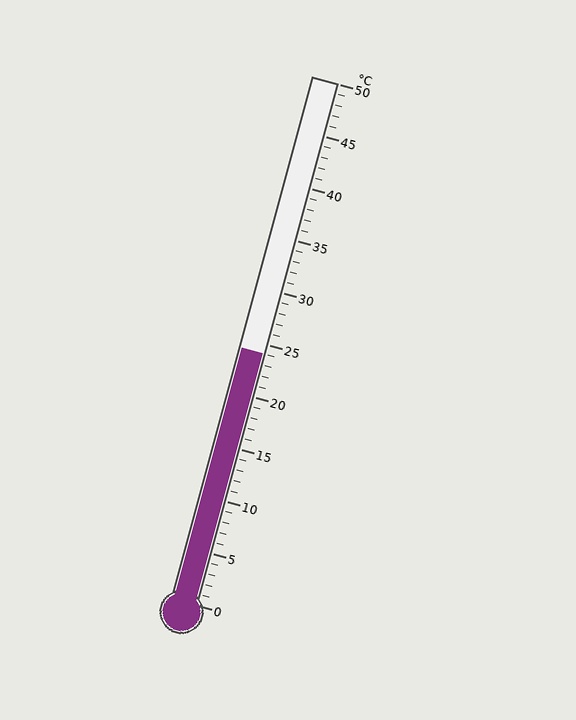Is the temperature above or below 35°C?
The temperature is below 35°C.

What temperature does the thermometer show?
The thermometer shows approximately 24°C.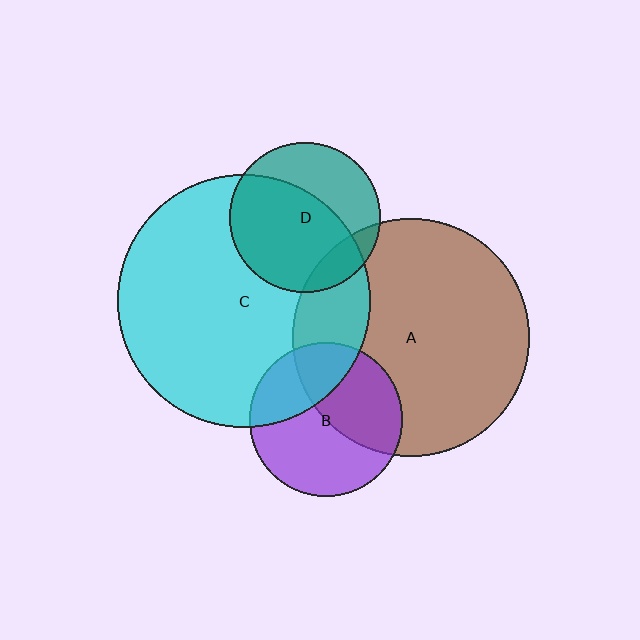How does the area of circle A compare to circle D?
Approximately 2.5 times.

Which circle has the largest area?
Circle C (cyan).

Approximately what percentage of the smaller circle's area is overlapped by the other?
Approximately 15%.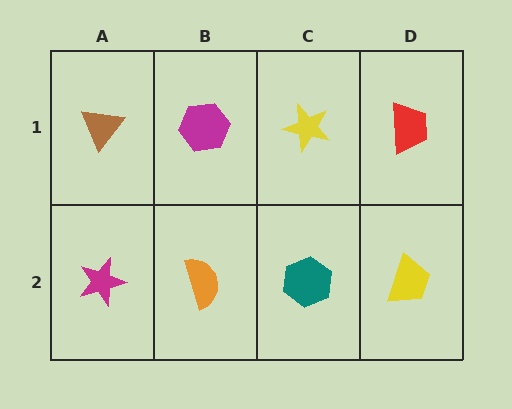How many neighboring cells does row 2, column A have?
2.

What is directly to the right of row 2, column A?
An orange semicircle.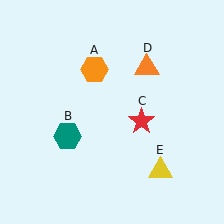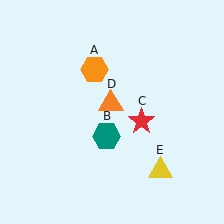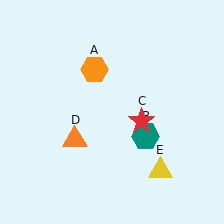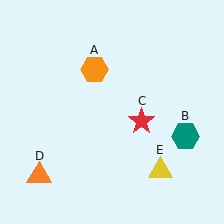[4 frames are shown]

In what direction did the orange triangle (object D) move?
The orange triangle (object D) moved down and to the left.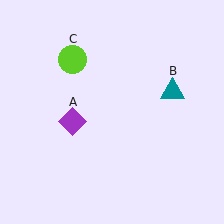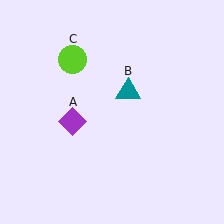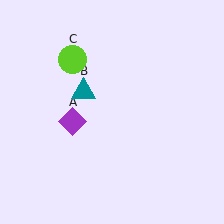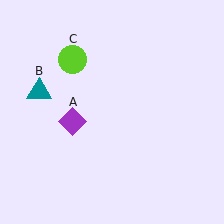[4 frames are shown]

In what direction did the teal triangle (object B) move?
The teal triangle (object B) moved left.